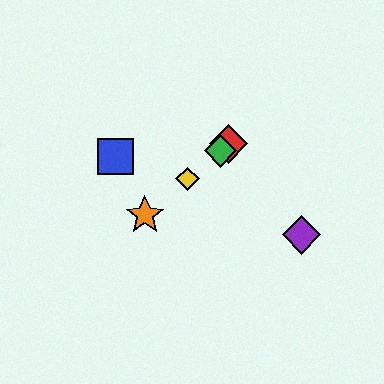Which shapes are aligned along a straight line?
The red diamond, the green diamond, the yellow diamond, the orange star are aligned along a straight line.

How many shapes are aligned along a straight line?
4 shapes (the red diamond, the green diamond, the yellow diamond, the orange star) are aligned along a straight line.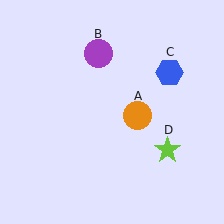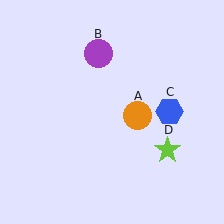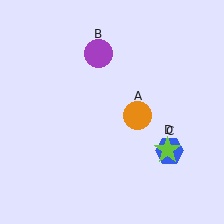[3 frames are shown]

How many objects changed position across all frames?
1 object changed position: blue hexagon (object C).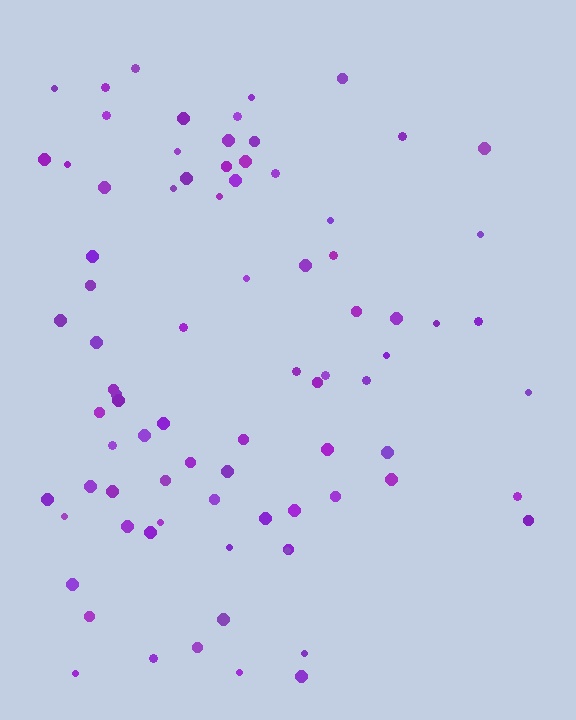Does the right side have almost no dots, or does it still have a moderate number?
Still a moderate number, just noticeably fewer than the left.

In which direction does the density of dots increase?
From right to left, with the left side densest.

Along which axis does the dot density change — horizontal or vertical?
Horizontal.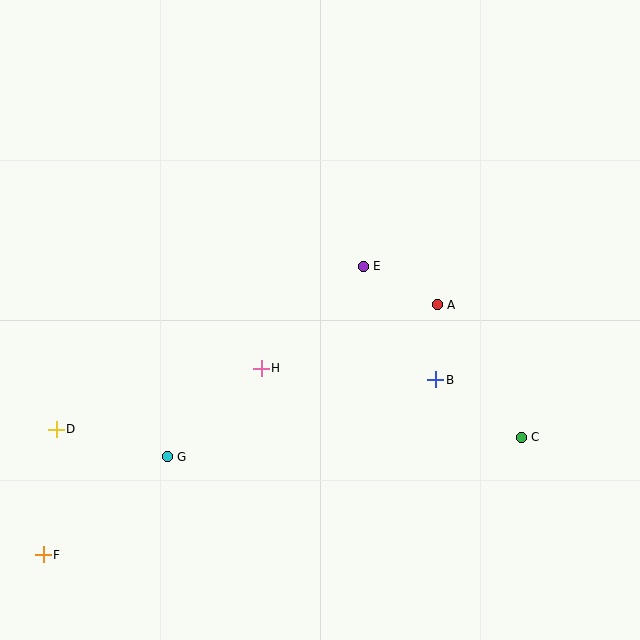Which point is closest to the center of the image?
Point E at (363, 266) is closest to the center.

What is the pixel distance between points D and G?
The distance between D and G is 114 pixels.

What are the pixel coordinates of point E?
Point E is at (363, 266).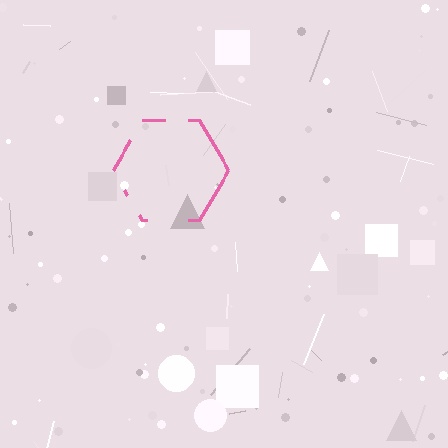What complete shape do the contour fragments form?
The contour fragments form a hexagon.